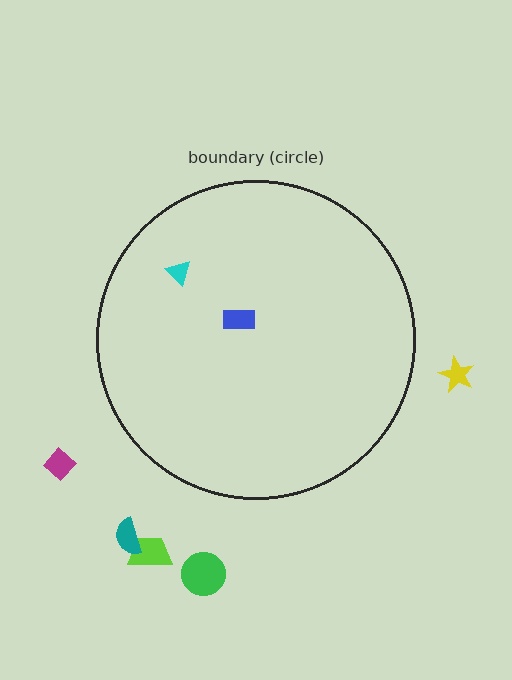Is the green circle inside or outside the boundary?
Outside.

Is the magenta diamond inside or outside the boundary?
Outside.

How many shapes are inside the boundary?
2 inside, 5 outside.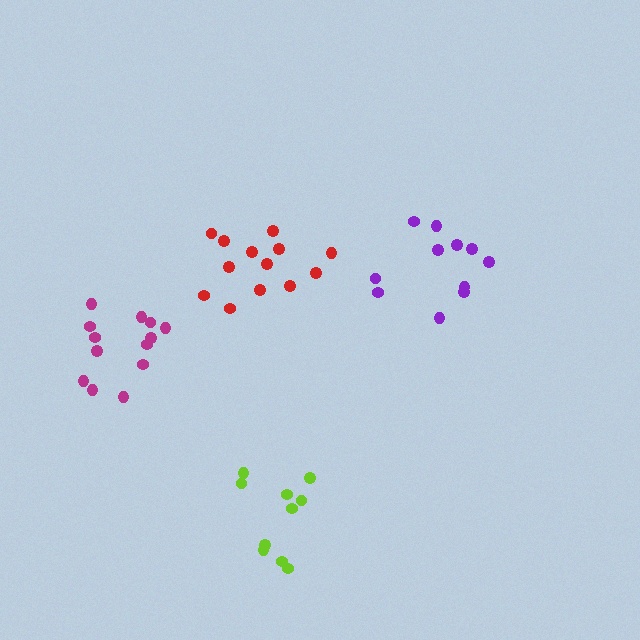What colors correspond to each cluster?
The clusters are colored: lime, purple, magenta, red.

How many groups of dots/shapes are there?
There are 4 groups.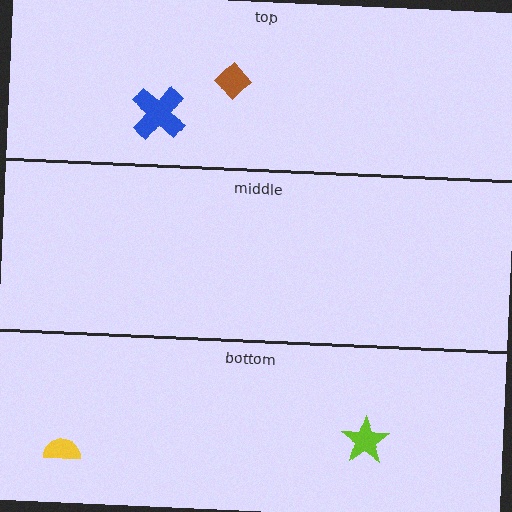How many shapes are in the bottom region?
2.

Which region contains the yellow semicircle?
The bottom region.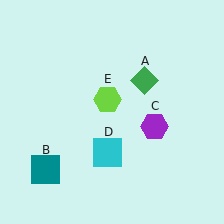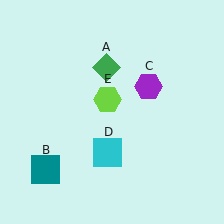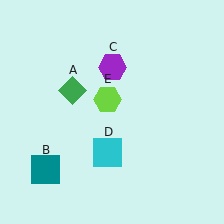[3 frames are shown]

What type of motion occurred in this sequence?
The green diamond (object A), purple hexagon (object C) rotated counterclockwise around the center of the scene.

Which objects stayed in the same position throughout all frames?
Teal square (object B) and cyan square (object D) and lime hexagon (object E) remained stationary.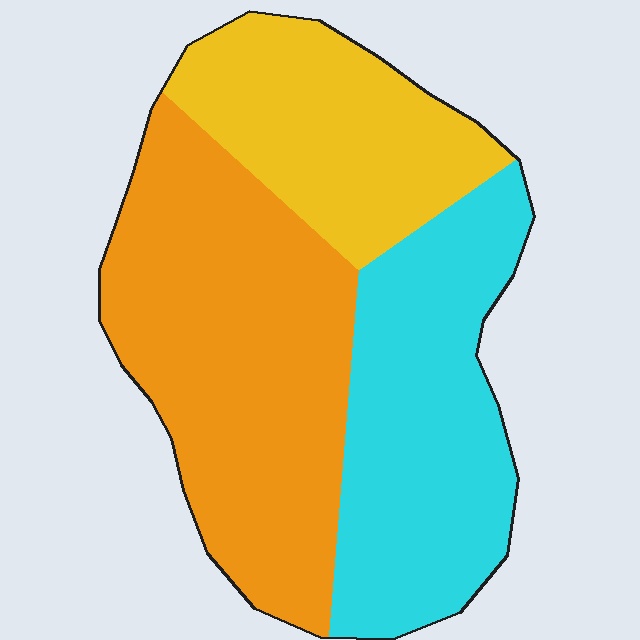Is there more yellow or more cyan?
Cyan.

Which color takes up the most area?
Orange, at roughly 45%.